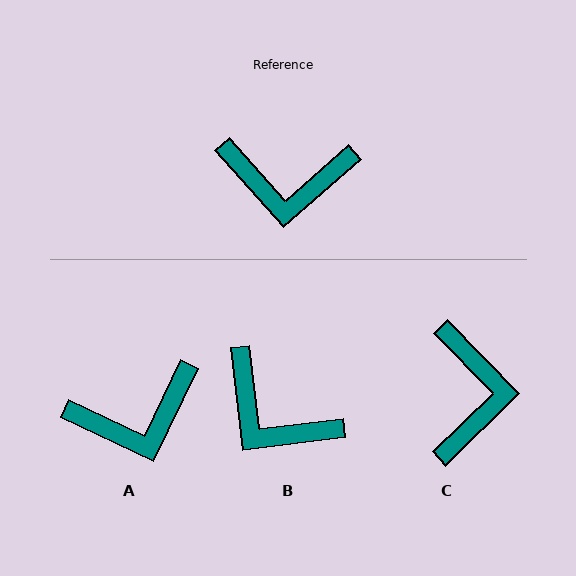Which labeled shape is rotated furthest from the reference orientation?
C, about 93 degrees away.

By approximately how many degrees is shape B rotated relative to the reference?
Approximately 35 degrees clockwise.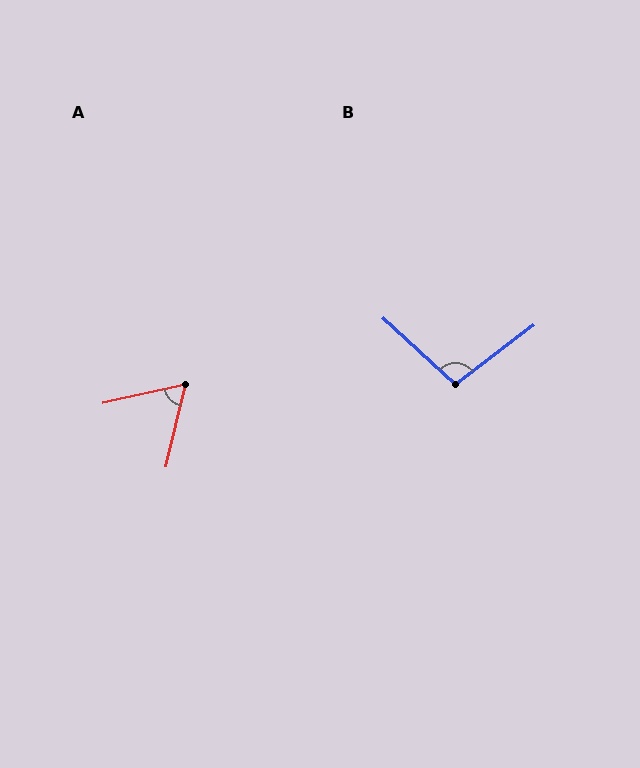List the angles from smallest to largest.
A (63°), B (100°).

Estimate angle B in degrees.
Approximately 100 degrees.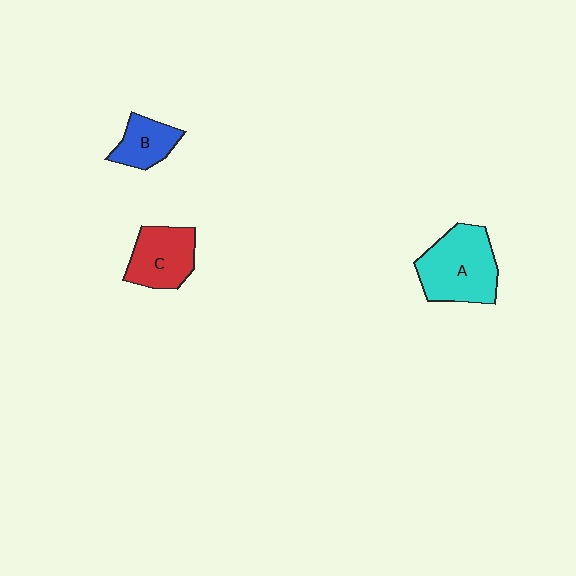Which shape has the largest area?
Shape A (cyan).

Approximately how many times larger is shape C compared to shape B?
Approximately 1.4 times.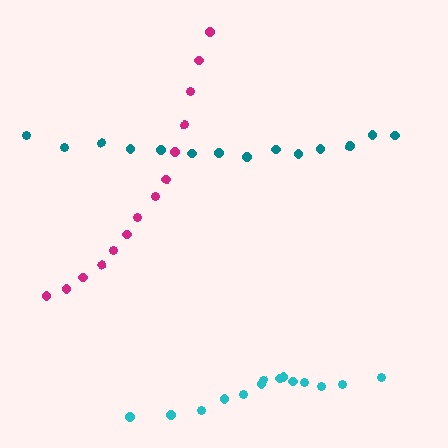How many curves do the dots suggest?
There are 3 distinct paths.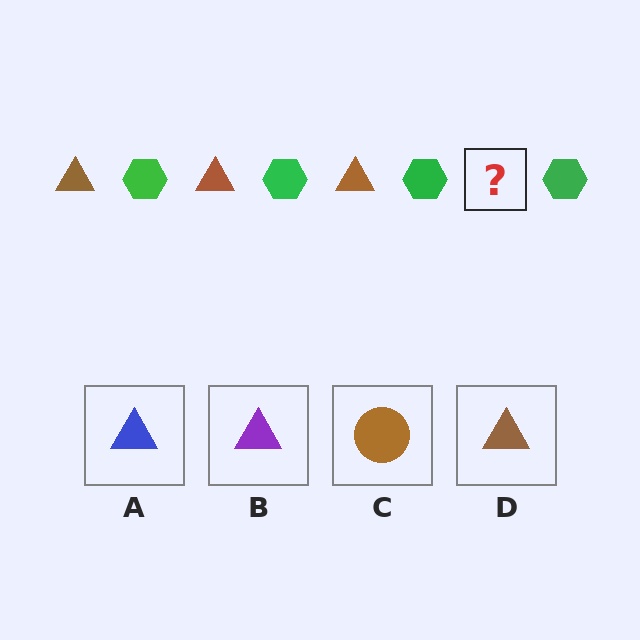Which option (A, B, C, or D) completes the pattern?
D.